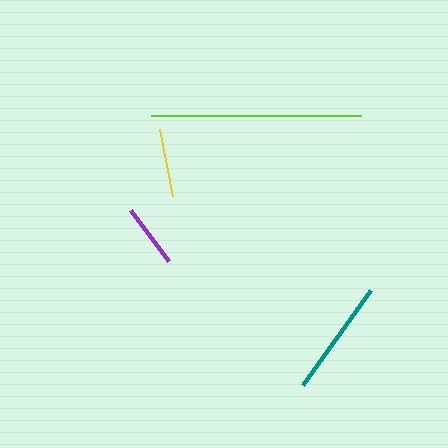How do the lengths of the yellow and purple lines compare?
The yellow and purple lines are approximately the same length.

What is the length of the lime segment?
The lime segment is approximately 210 pixels long.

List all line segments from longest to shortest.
From longest to shortest: lime, teal, yellow, purple.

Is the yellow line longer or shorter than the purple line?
The yellow line is longer than the purple line.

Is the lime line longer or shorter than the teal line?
The lime line is longer than the teal line.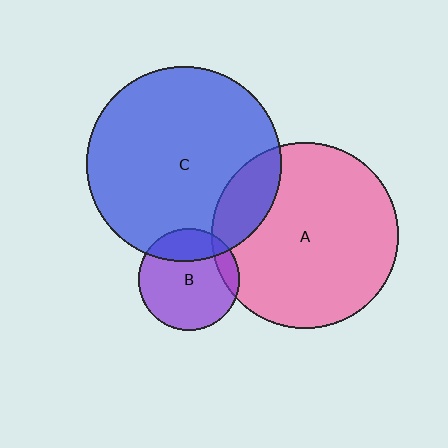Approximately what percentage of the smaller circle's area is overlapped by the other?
Approximately 10%.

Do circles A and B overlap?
Yes.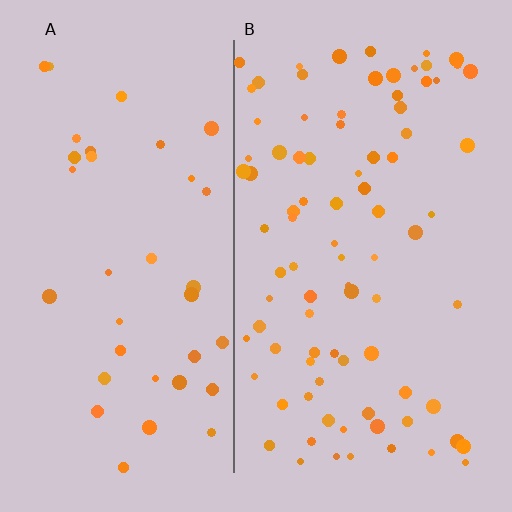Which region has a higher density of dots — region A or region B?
B (the right).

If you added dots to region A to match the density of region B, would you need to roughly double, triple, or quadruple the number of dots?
Approximately double.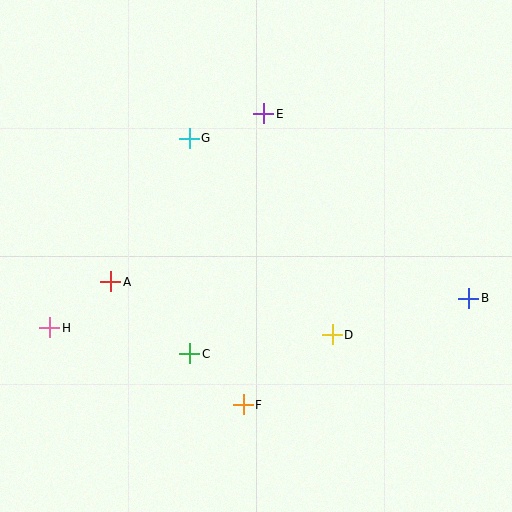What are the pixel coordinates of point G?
Point G is at (189, 138).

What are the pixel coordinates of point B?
Point B is at (469, 298).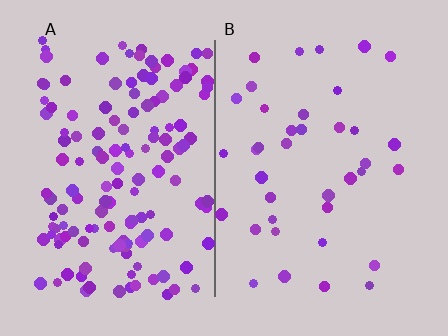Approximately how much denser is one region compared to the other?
Approximately 3.8× — region A over region B.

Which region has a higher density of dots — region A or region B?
A (the left).